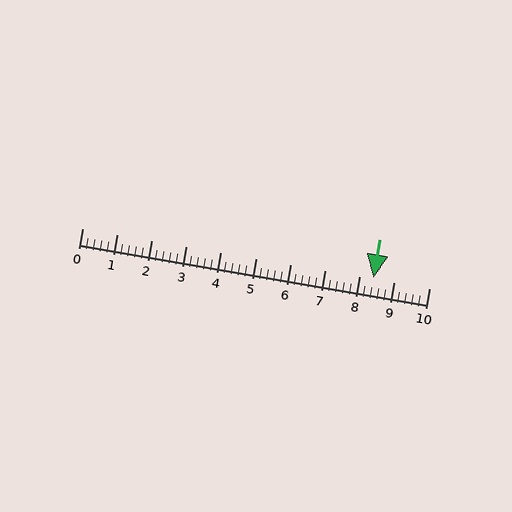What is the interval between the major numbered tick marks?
The major tick marks are spaced 1 units apart.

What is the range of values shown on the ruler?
The ruler shows values from 0 to 10.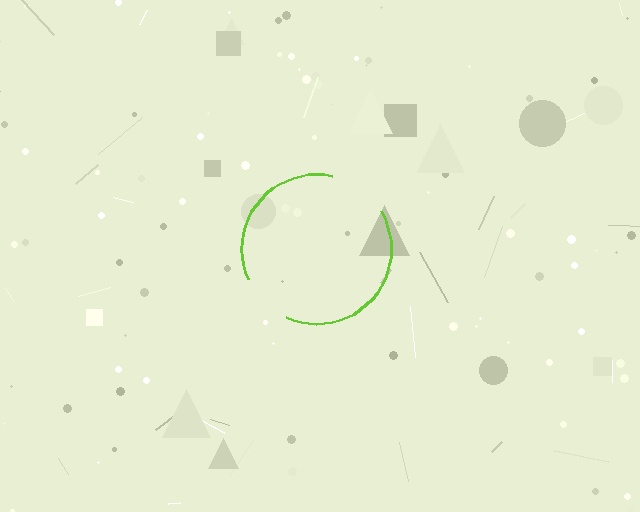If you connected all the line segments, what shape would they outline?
They would outline a circle.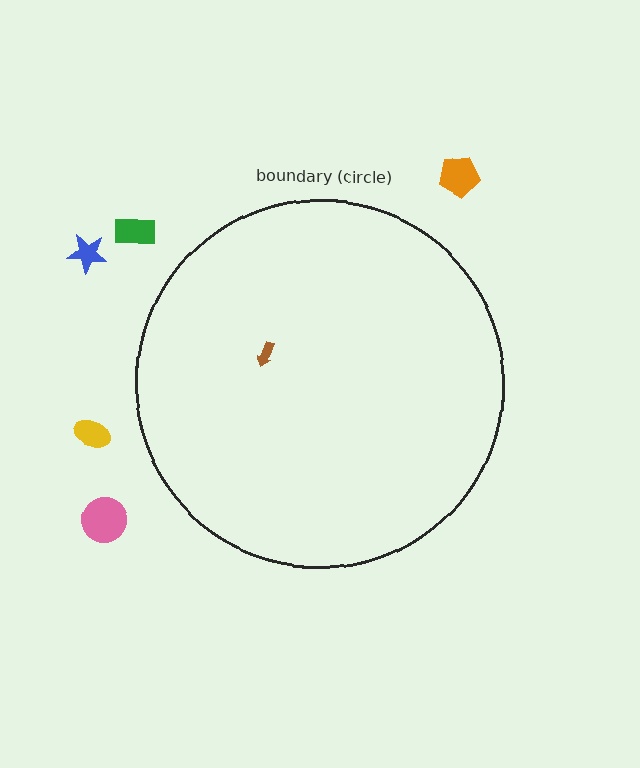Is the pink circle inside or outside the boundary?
Outside.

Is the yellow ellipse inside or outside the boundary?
Outside.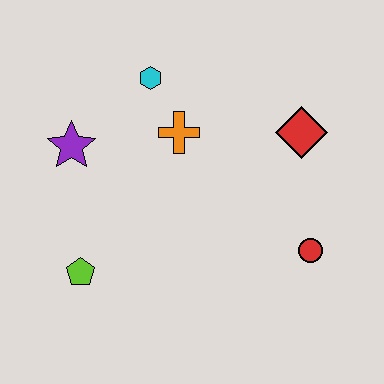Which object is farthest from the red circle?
The purple star is farthest from the red circle.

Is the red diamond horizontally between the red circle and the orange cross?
Yes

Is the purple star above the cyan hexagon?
No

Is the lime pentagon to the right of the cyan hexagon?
No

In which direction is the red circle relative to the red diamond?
The red circle is below the red diamond.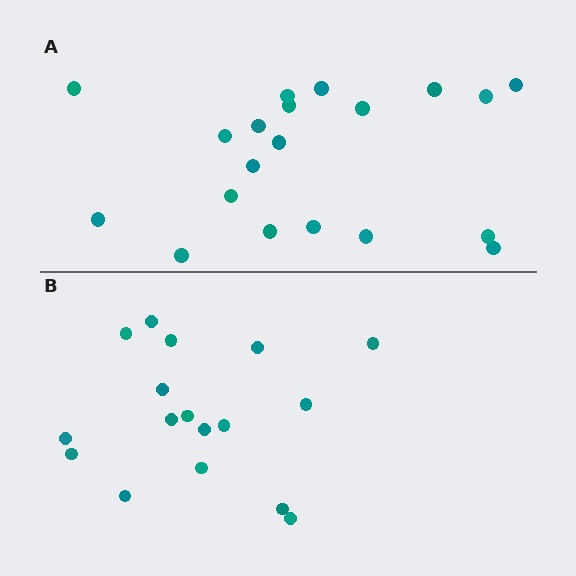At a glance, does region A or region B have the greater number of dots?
Region A (the top region) has more dots.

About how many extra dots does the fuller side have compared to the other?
Region A has just a few more — roughly 2 or 3 more dots than region B.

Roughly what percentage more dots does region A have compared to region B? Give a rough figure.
About 20% more.